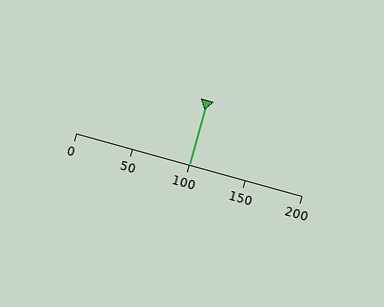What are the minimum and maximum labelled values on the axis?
The axis runs from 0 to 200.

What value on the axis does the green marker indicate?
The marker indicates approximately 100.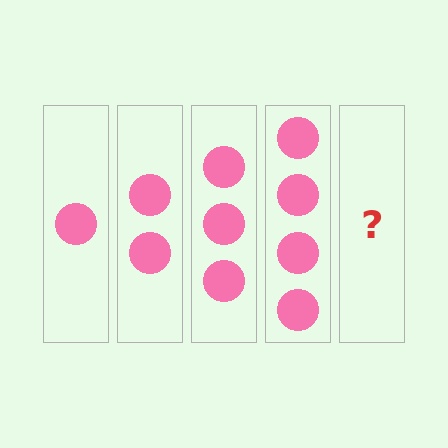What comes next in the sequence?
The next element should be 5 circles.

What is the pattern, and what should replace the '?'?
The pattern is that each step adds one more circle. The '?' should be 5 circles.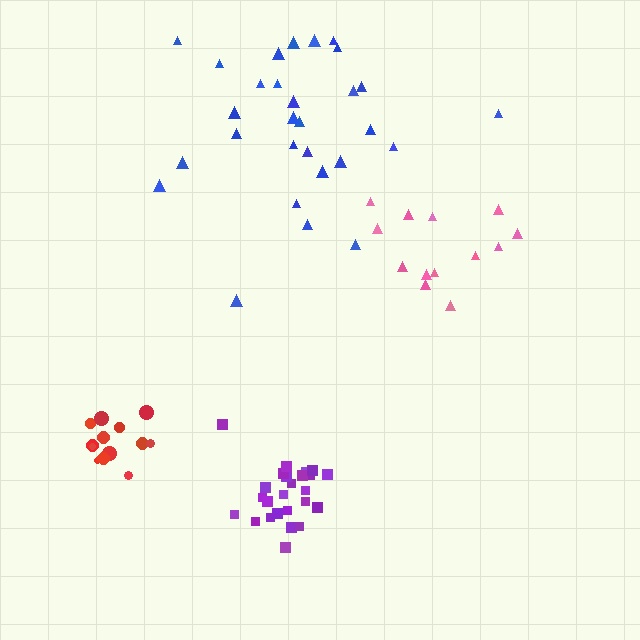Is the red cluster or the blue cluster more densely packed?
Red.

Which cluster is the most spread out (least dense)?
Pink.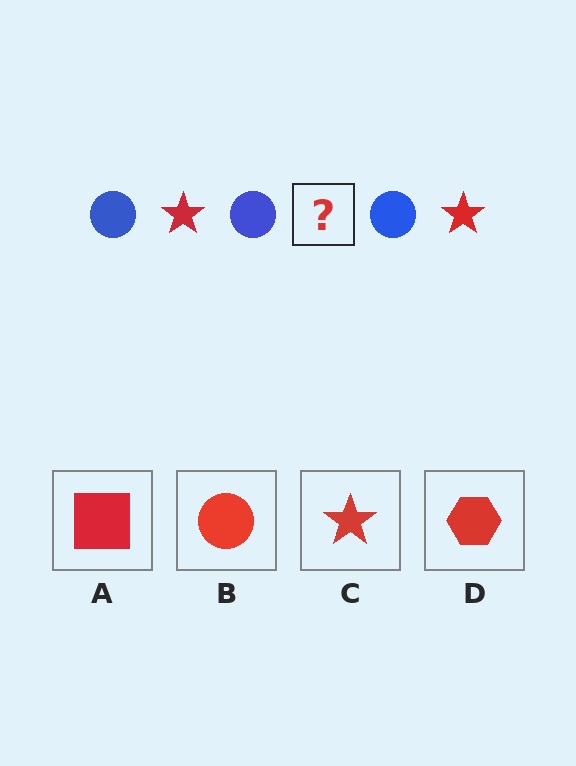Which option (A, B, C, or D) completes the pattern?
C.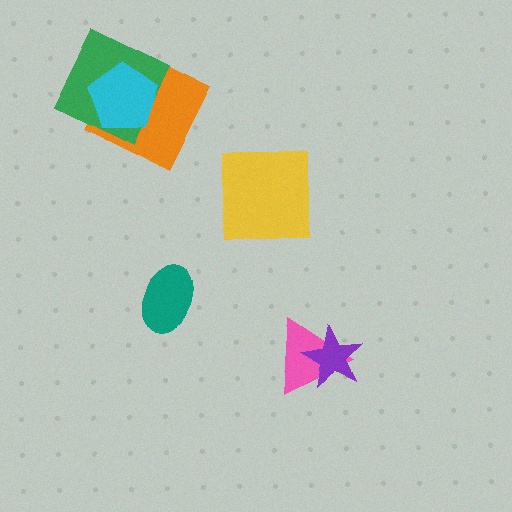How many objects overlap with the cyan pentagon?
2 objects overlap with the cyan pentagon.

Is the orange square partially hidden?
Yes, it is partially covered by another shape.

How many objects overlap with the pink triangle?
1 object overlaps with the pink triangle.